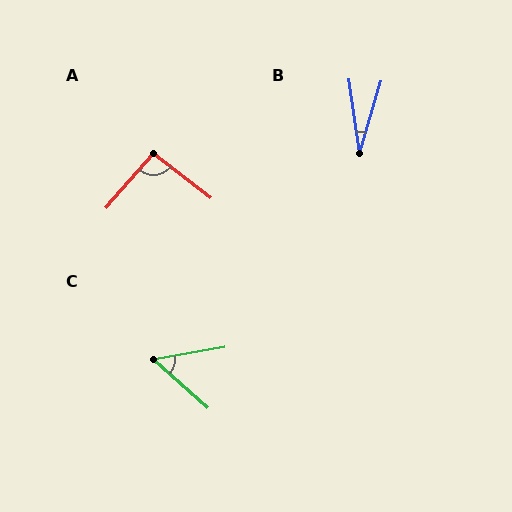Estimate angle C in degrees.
Approximately 52 degrees.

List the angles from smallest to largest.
B (24°), C (52°), A (93°).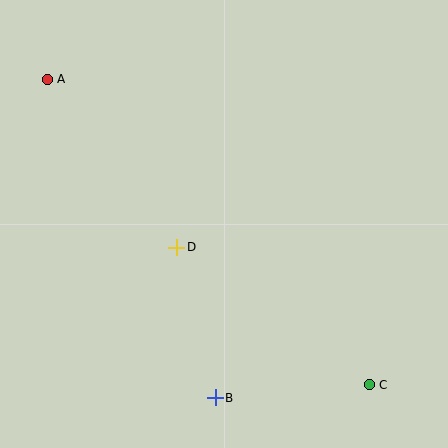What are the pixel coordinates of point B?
Point B is at (215, 398).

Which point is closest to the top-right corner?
Point D is closest to the top-right corner.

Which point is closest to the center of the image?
Point D at (177, 247) is closest to the center.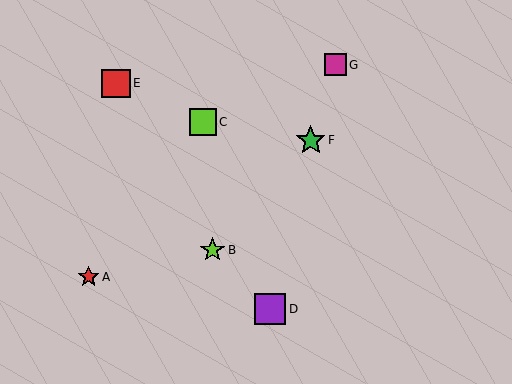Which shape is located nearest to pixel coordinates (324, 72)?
The magenta square (labeled G) at (335, 65) is nearest to that location.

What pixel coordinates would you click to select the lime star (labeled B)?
Click at (213, 250) to select the lime star B.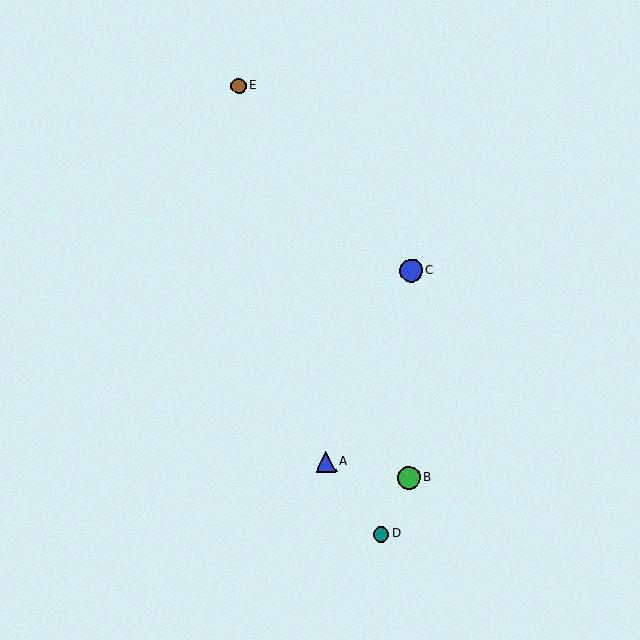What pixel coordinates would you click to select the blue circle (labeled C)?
Click at (411, 271) to select the blue circle C.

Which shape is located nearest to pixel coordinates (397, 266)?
The blue circle (labeled C) at (411, 271) is nearest to that location.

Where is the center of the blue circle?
The center of the blue circle is at (411, 271).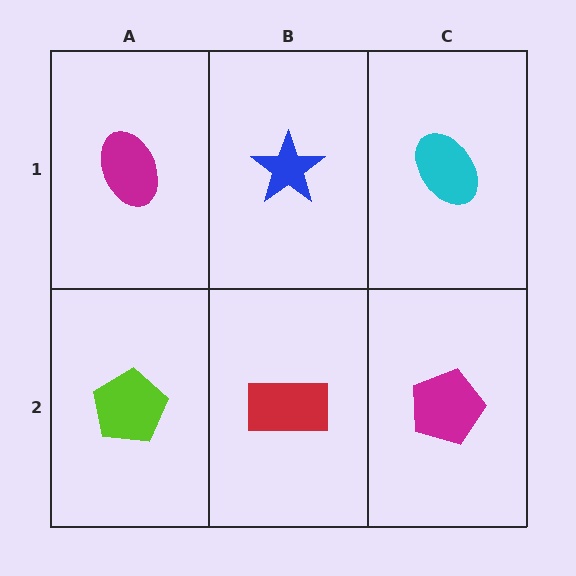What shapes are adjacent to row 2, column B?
A blue star (row 1, column B), a lime pentagon (row 2, column A), a magenta pentagon (row 2, column C).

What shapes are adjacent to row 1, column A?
A lime pentagon (row 2, column A), a blue star (row 1, column B).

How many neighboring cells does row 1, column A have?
2.